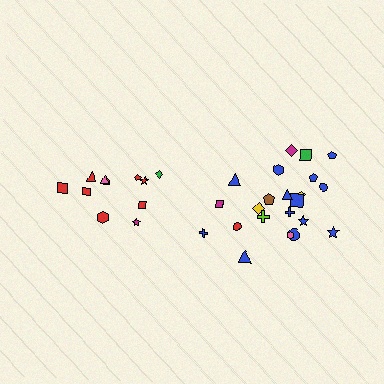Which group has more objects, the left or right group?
The right group.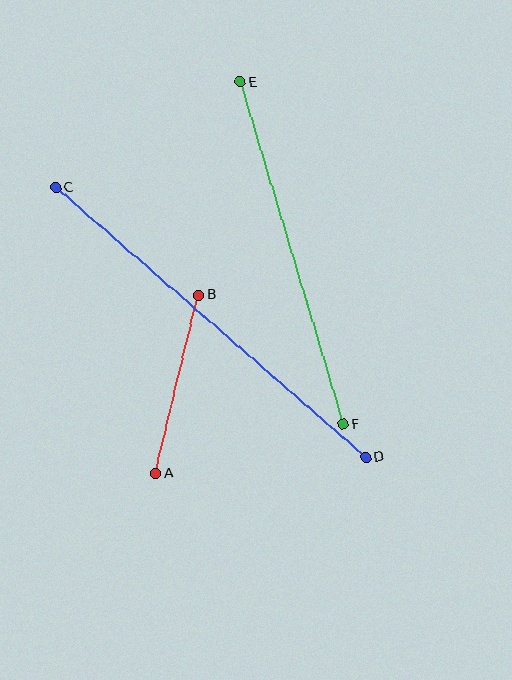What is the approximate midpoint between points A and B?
The midpoint is at approximately (177, 384) pixels.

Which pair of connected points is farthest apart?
Points C and D are farthest apart.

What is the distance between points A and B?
The distance is approximately 184 pixels.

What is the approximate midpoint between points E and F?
The midpoint is at approximately (292, 253) pixels.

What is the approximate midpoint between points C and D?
The midpoint is at approximately (211, 322) pixels.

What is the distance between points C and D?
The distance is approximately 411 pixels.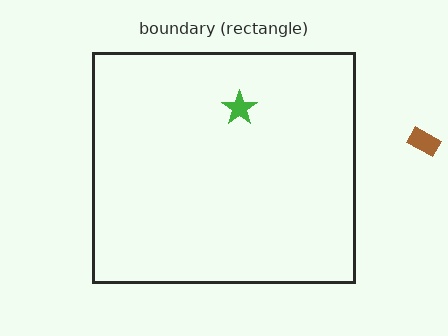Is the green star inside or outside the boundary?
Inside.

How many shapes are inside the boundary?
1 inside, 1 outside.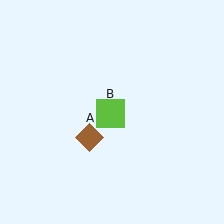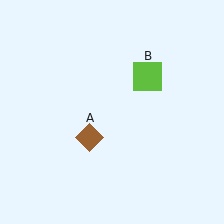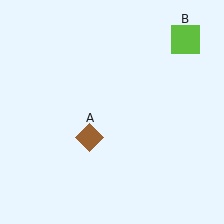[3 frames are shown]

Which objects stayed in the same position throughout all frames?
Brown diamond (object A) remained stationary.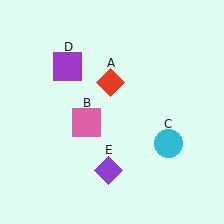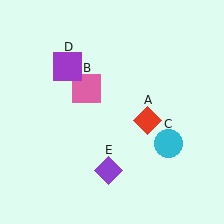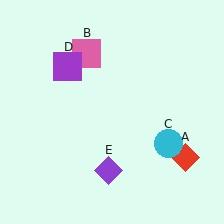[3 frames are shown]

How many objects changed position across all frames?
2 objects changed position: red diamond (object A), pink square (object B).